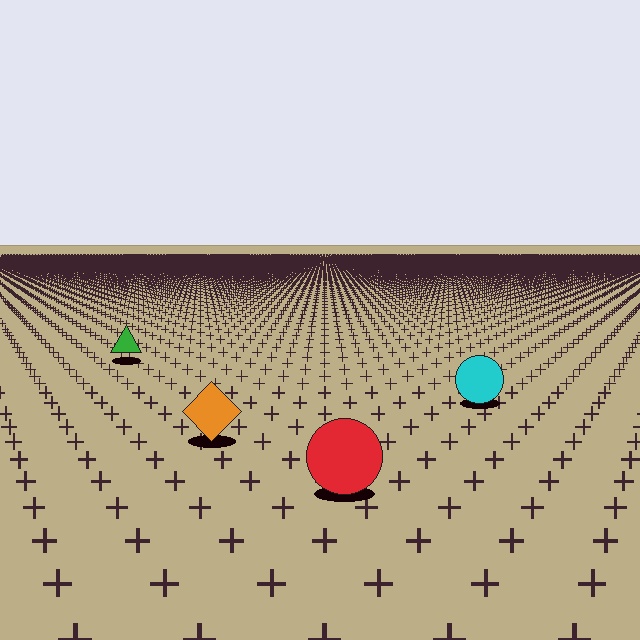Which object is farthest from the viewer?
The green triangle is farthest from the viewer. It appears smaller and the ground texture around it is denser.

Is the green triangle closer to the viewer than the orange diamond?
No. The orange diamond is closer — you can tell from the texture gradient: the ground texture is coarser near it.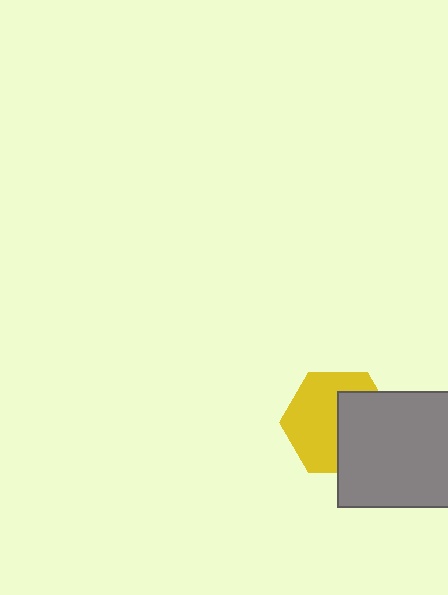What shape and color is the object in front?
The object in front is a gray square.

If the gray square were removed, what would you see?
You would see the complete yellow hexagon.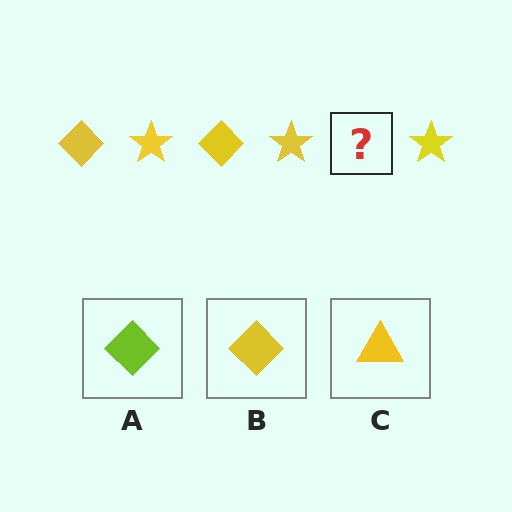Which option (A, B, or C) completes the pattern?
B.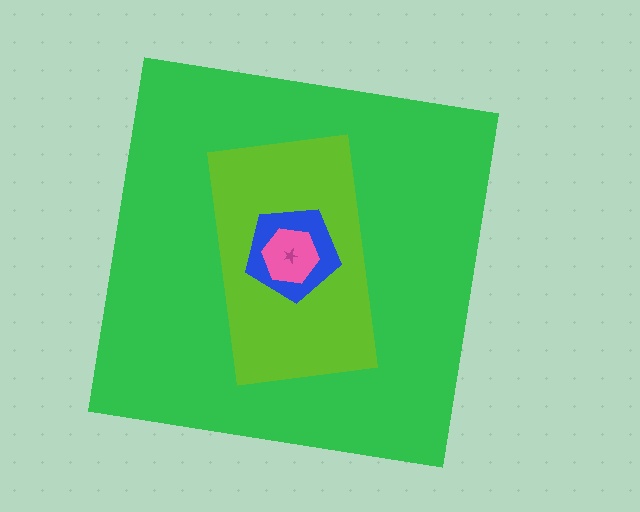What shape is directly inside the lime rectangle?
The blue pentagon.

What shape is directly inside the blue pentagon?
The pink hexagon.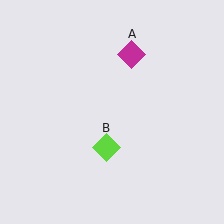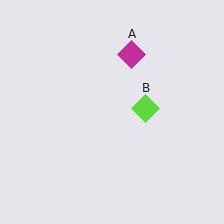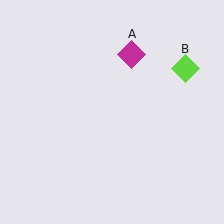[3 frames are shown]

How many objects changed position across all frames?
1 object changed position: lime diamond (object B).